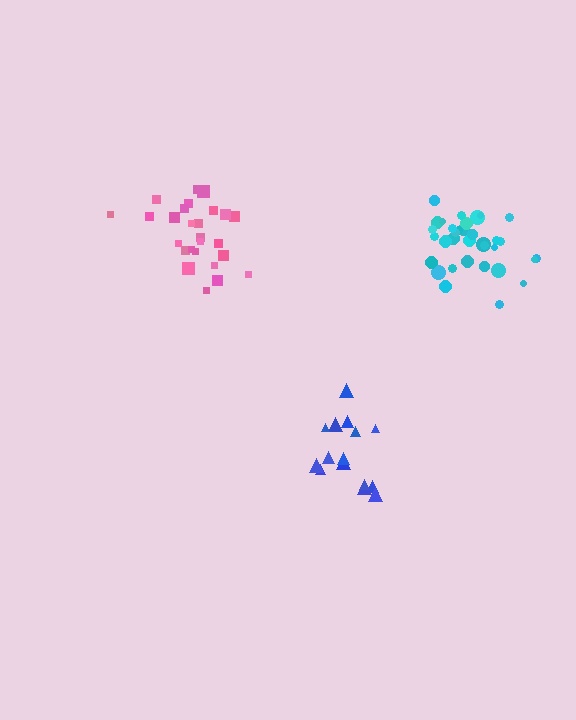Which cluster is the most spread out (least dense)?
Blue.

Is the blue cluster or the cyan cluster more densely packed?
Cyan.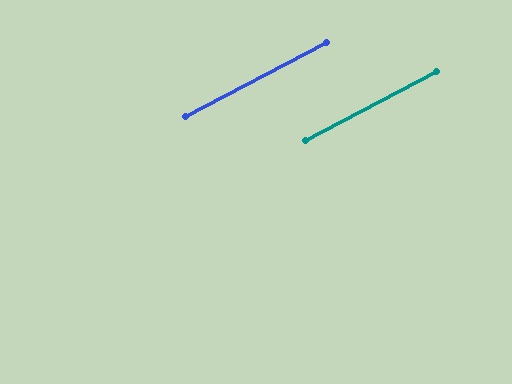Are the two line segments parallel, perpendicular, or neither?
Parallel — their directions differ by only 0.3°.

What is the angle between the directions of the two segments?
Approximately 0 degrees.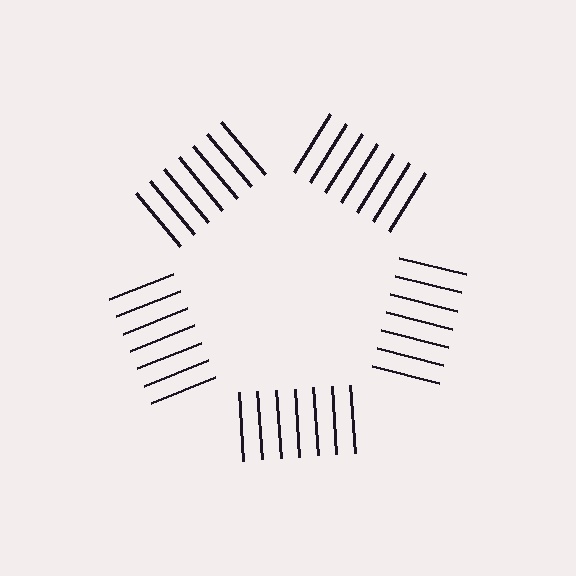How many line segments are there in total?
35 — 7 along each of the 5 edges.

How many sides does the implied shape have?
5 sides — the line-ends trace a pentagon.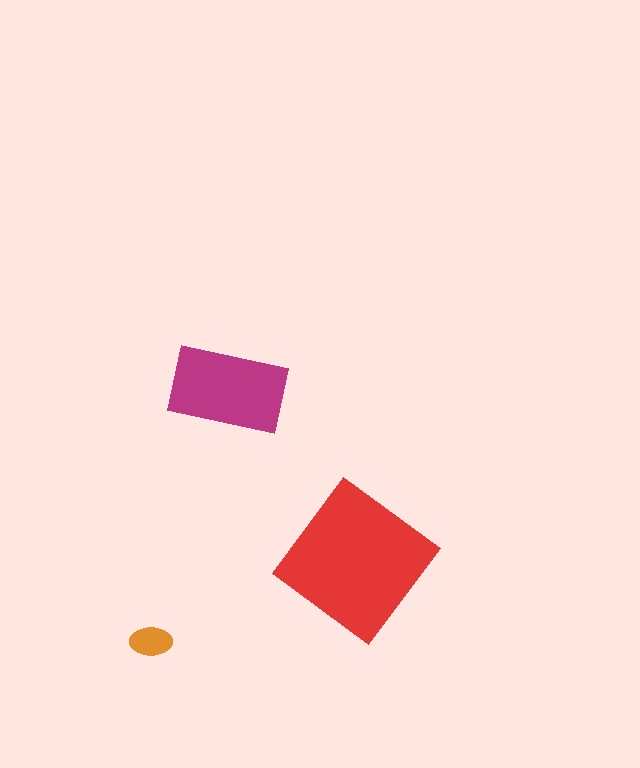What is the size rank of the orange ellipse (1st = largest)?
3rd.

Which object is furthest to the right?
The red diamond is rightmost.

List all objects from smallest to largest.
The orange ellipse, the magenta rectangle, the red diamond.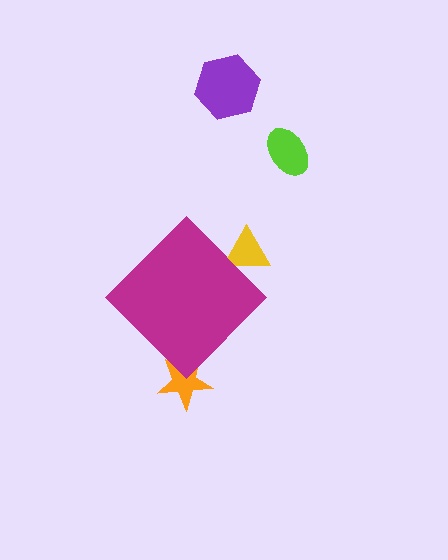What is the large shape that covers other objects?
A magenta diamond.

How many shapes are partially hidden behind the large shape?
2 shapes are partially hidden.